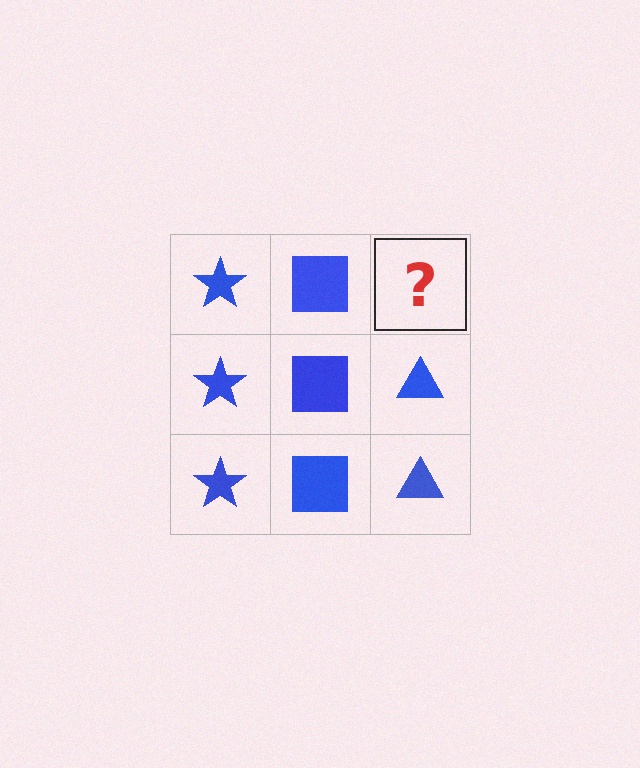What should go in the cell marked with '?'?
The missing cell should contain a blue triangle.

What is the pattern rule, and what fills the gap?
The rule is that each column has a consistent shape. The gap should be filled with a blue triangle.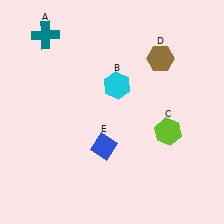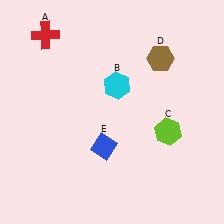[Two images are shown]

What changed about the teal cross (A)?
In Image 1, A is teal. In Image 2, it changed to red.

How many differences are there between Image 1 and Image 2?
There is 1 difference between the two images.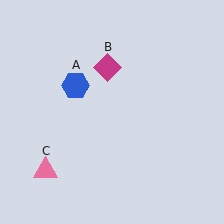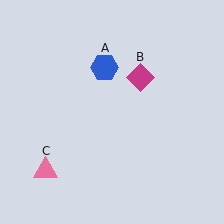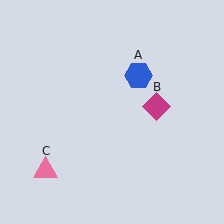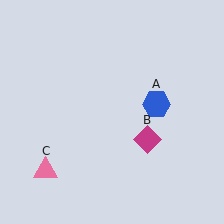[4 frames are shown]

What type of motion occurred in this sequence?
The blue hexagon (object A), magenta diamond (object B) rotated clockwise around the center of the scene.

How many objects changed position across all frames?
2 objects changed position: blue hexagon (object A), magenta diamond (object B).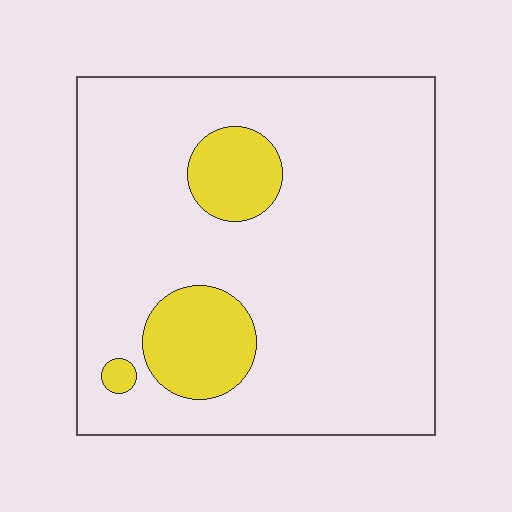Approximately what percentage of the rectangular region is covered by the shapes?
Approximately 15%.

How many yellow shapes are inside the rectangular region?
3.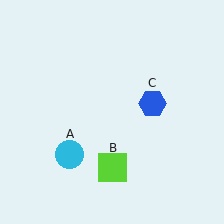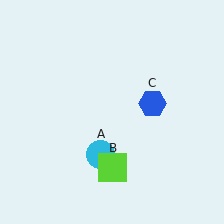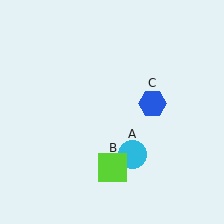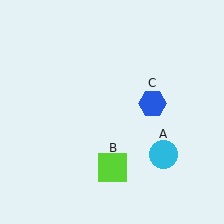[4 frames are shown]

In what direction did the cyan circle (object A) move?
The cyan circle (object A) moved right.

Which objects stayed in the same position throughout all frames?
Lime square (object B) and blue hexagon (object C) remained stationary.